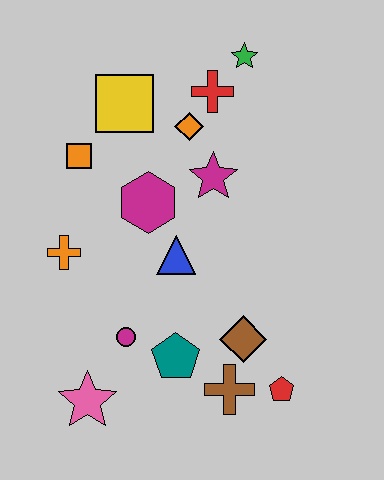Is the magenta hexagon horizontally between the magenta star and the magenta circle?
Yes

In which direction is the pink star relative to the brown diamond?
The pink star is to the left of the brown diamond.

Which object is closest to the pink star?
The magenta circle is closest to the pink star.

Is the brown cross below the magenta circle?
Yes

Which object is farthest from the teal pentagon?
The green star is farthest from the teal pentagon.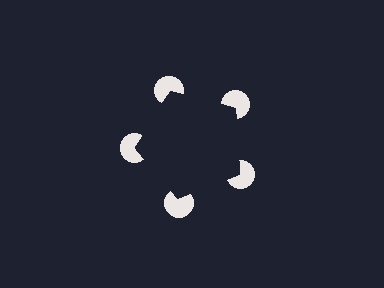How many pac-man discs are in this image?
There are 5 — one at each vertex of the illusory pentagon.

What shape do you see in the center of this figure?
An illusory pentagon — its edges are inferred from the aligned wedge cuts in the pac-man discs, not physically drawn.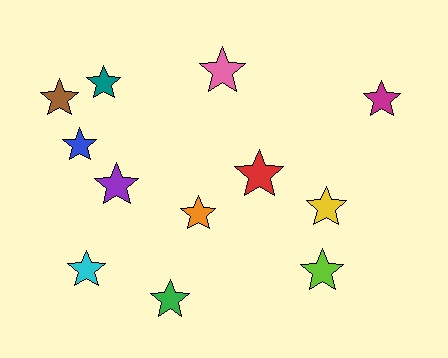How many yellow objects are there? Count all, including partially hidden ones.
There is 1 yellow object.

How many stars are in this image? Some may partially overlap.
There are 12 stars.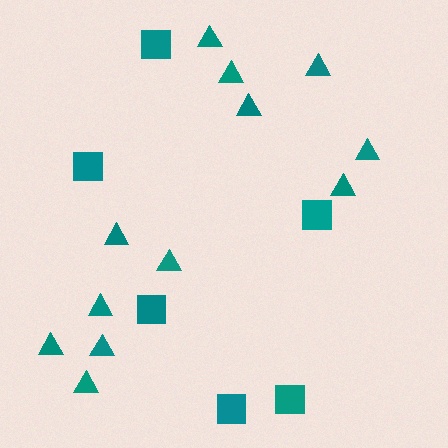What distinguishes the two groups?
There are 2 groups: one group of squares (6) and one group of triangles (12).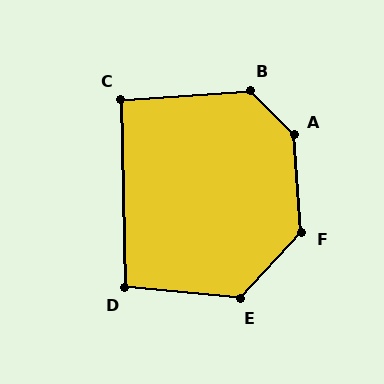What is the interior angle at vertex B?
Approximately 131 degrees (obtuse).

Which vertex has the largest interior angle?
A, at approximately 140 degrees.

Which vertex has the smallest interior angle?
C, at approximately 93 degrees.